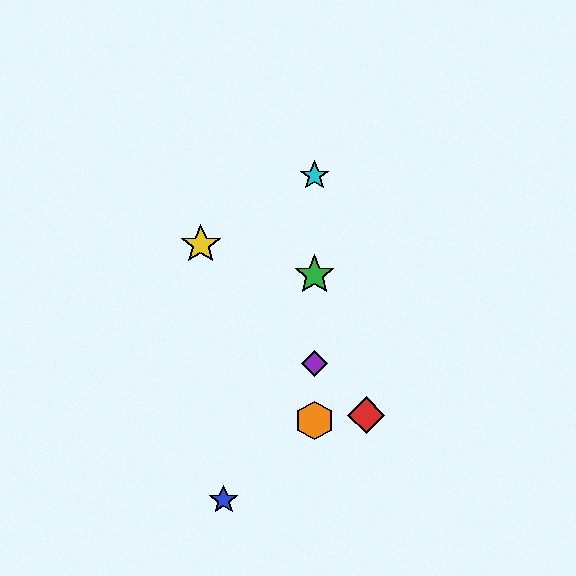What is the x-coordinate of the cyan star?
The cyan star is at x≈315.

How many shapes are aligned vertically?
4 shapes (the green star, the purple diamond, the orange hexagon, the cyan star) are aligned vertically.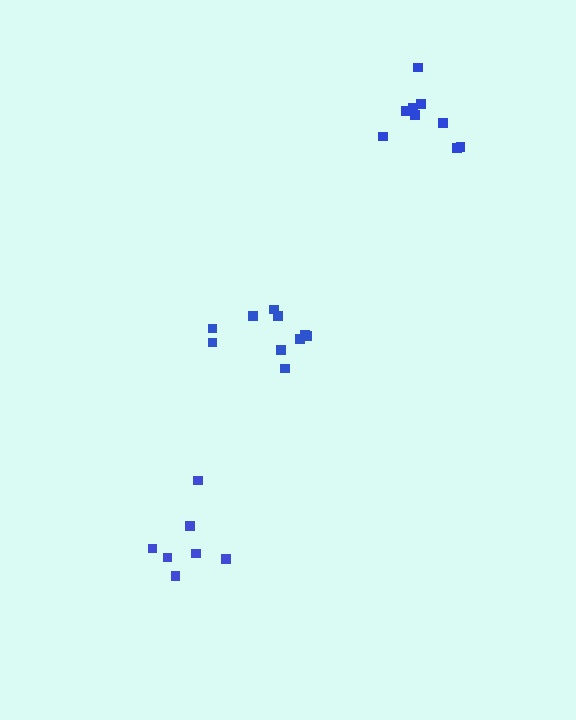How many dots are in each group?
Group 1: 10 dots, Group 2: 9 dots, Group 3: 7 dots (26 total).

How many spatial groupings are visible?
There are 3 spatial groupings.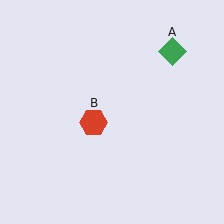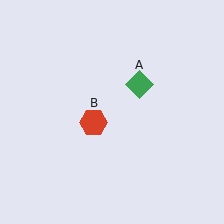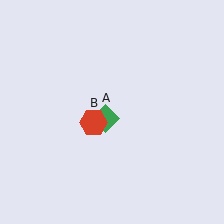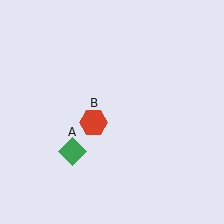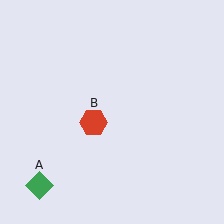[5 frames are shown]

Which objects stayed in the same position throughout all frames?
Red hexagon (object B) remained stationary.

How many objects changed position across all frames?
1 object changed position: green diamond (object A).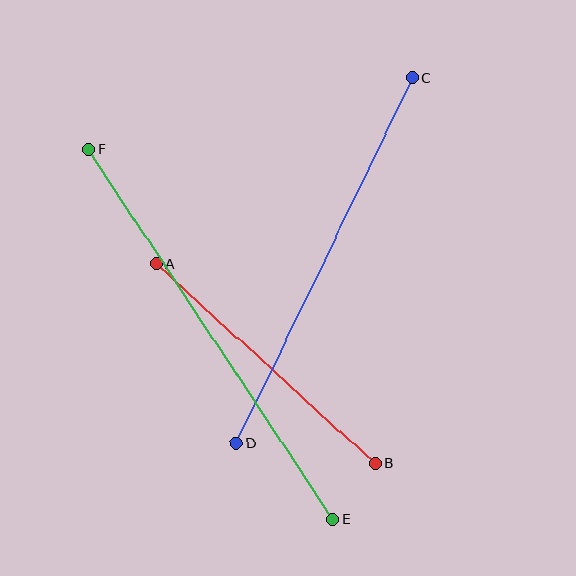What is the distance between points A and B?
The distance is approximately 296 pixels.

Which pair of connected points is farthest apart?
Points E and F are farthest apart.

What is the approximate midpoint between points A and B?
The midpoint is at approximately (266, 364) pixels.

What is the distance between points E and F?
The distance is approximately 444 pixels.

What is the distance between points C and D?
The distance is approximately 406 pixels.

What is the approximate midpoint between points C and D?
The midpoint is at approximately (324, 260) pixels.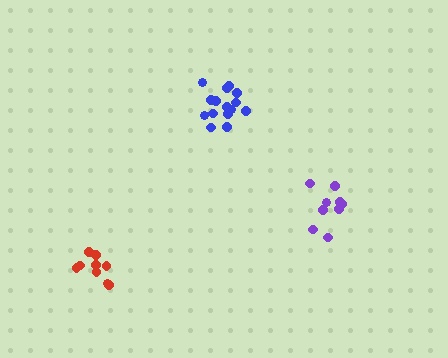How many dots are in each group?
Group 1: 15 dots, Group 2: 9 dots, Group 3: 9 dots (33 total).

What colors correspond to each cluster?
The clusters are colored: blue, purple, red.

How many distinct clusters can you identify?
There are 3 distinct clusters.